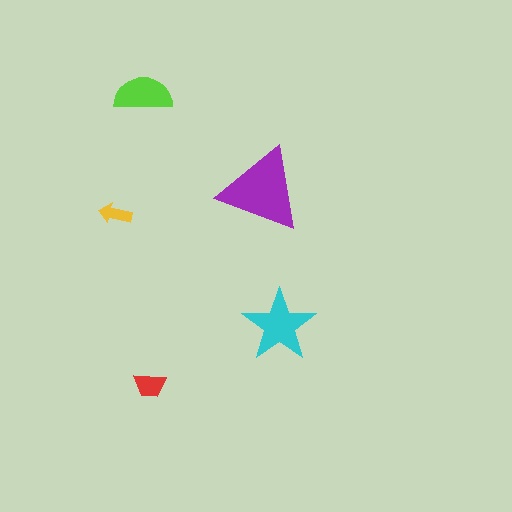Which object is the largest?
The purple triangle.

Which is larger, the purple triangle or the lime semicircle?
The purple triangle.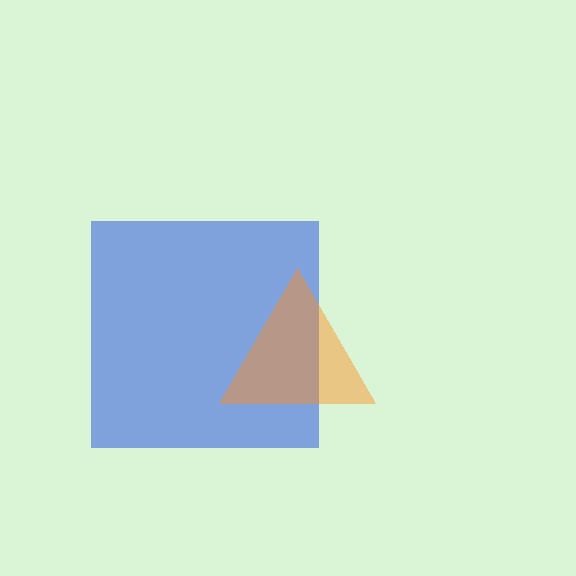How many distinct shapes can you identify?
There are 2 distinct shapes: a blue square, an orange triangle.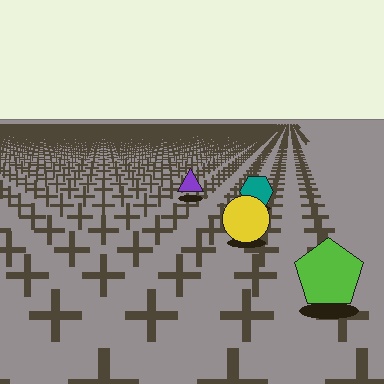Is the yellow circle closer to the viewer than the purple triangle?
Yes. The yellow circle is closer — you can tell from the texture gradient: the ground texture is coarser near it.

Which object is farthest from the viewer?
The purple triangle is farthest from the viewer. It appears smaller and the ground texture around it is denser.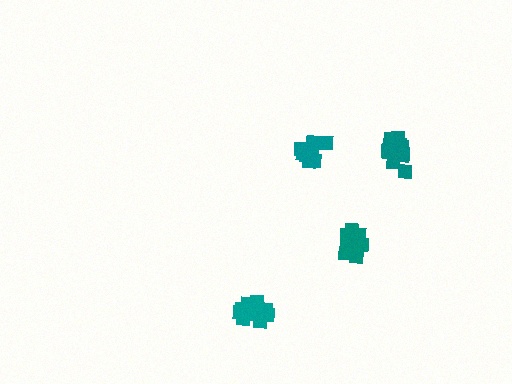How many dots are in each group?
Group 1: 15 dots, Group 2: 17 dots, Group 3: 13 dots, Group 4: 13 dots (58 total).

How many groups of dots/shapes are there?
There are 4 groups.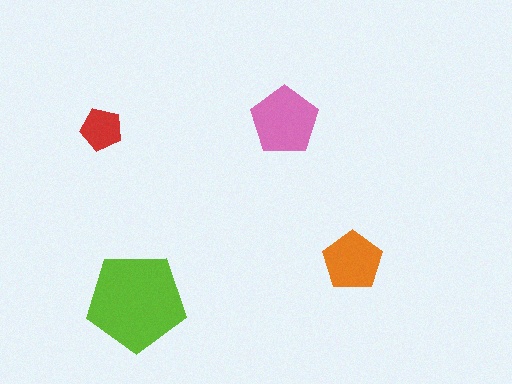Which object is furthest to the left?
The red pentagon is leftmost.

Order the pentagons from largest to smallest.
the lime one, the pink one, the orange one, the red one.